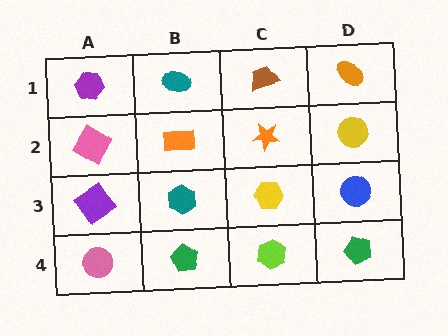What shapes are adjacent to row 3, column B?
An orange rectangle (row 2, column B), a green pentagon (row 4, column B), a purple diamond (row 3, column A), a yellow hexagon (row 3, column C).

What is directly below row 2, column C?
A yellow hexagon.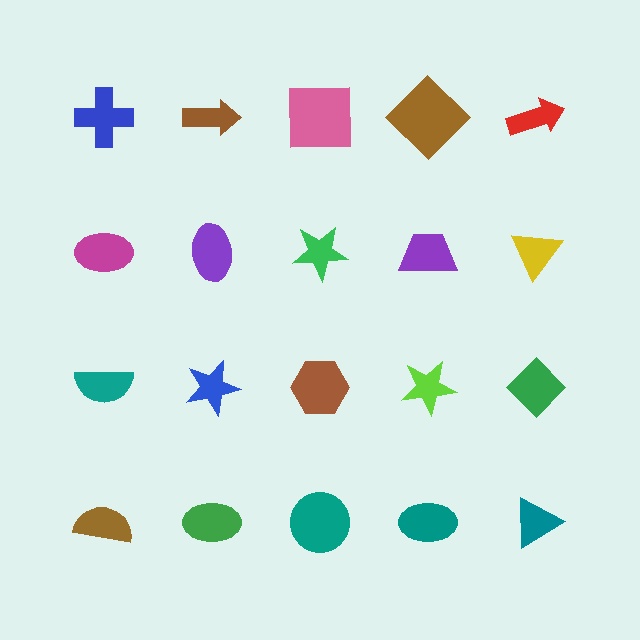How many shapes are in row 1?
5 shapes.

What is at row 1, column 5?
A red arrow.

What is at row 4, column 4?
A teal ellipse.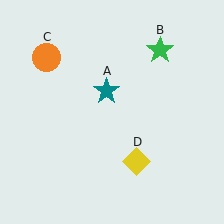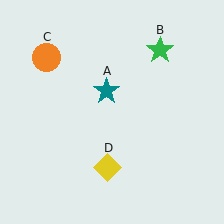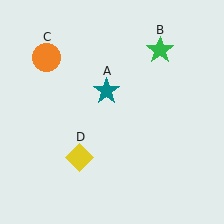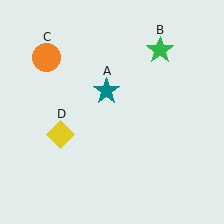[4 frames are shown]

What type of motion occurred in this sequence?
The yellow diamond (object D) rotated clockwise around the center of the scene.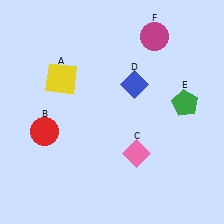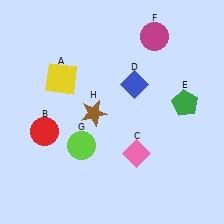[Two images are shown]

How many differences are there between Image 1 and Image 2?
There are 2 differences between the two images.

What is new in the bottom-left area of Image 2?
A brown star (H) was added in the bottom-left area of Image 2.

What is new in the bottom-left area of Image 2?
A lime circle (G) was added in the bottom-left area of Image 2.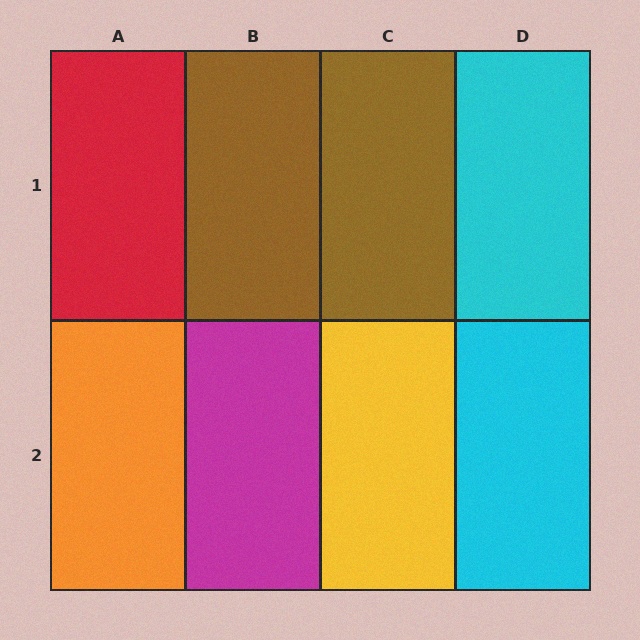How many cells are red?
1 cell is red.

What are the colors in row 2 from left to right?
Orange, magenta, yellow, cyan.